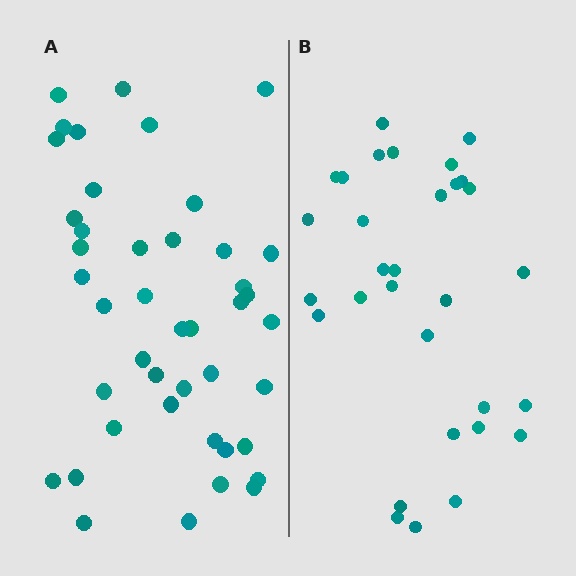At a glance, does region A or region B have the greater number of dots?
Region A (the left region) has more dots.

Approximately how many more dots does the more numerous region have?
Region A has roughly 12 or so more dots than region B.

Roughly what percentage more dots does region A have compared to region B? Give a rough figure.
About 40% more.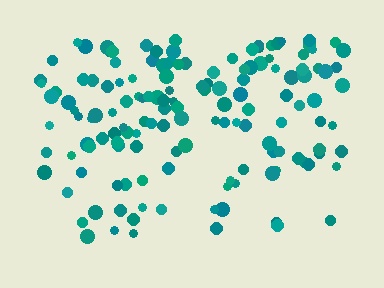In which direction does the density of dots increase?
From bottom to top, with the top side densest.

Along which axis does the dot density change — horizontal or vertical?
Vertical.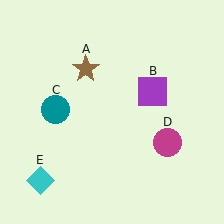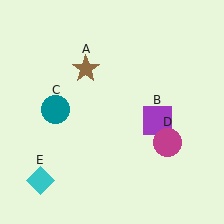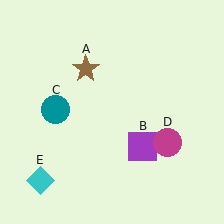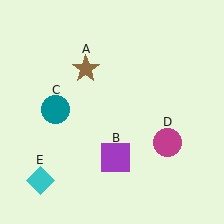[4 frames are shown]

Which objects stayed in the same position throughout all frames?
Brown star (object A) and teal circle (object C) and magenta circle (object D) and cyan diamond (object E) remained stationary.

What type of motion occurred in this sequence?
The purple square (object B) rotated clockwise around the center of the scene.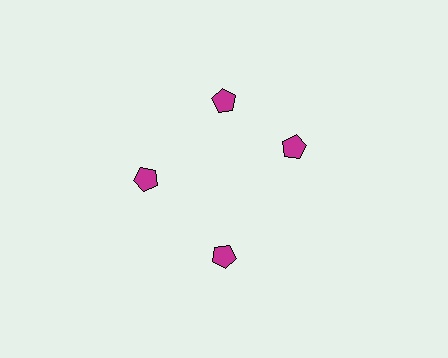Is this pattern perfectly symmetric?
No. The 4 magenta pentagons are arranged in a ring, but one element near the 3 o'clock position is rotated out of alignment along the ring, breaking the 4-fold rotational symmetry.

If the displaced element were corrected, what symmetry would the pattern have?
It would have 4-fold rotational symmetry — the pattern would map onto itself every 90 degrees.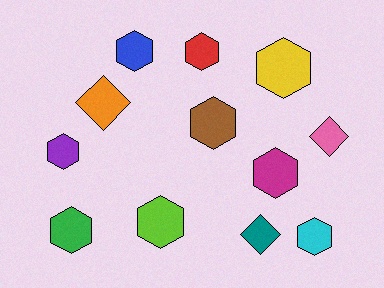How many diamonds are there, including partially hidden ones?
There are 3 diamonds.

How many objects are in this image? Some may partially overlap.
There are 12 objects.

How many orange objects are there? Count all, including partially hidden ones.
There is 1 orange object.